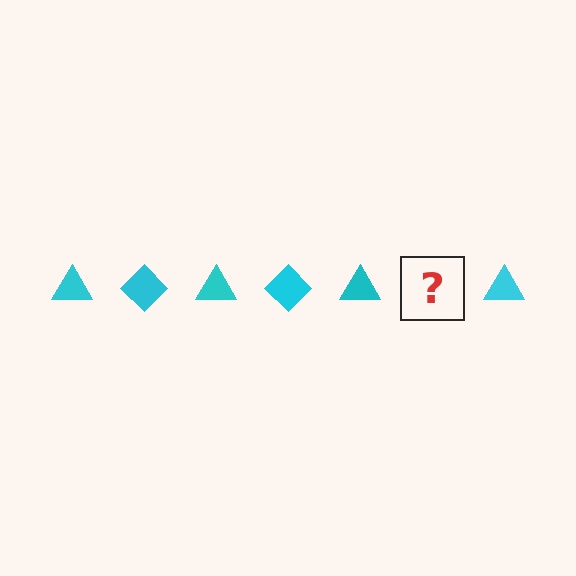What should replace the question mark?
The question mark should be replaced with a cyan diamond.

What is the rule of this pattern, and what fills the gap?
The rule is that the pattern cycles through triangle, diamond shapes in cyan. The gap should be filled with a cyan diamond.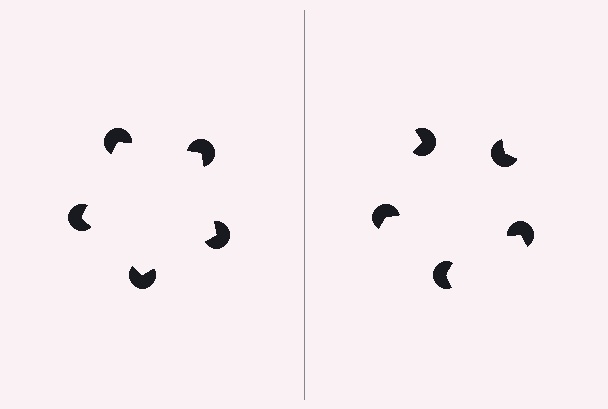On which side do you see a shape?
An illusory pentagon appears on the left side. On the right side the wedge cuts are rotated, so no coherent shape forms.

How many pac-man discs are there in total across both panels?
10 — 5 on each side.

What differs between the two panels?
The pac-man discs are positioned identically on both sides; only the wedge orientations differ. On the left they align to a pentagon; on the right they are misaligned.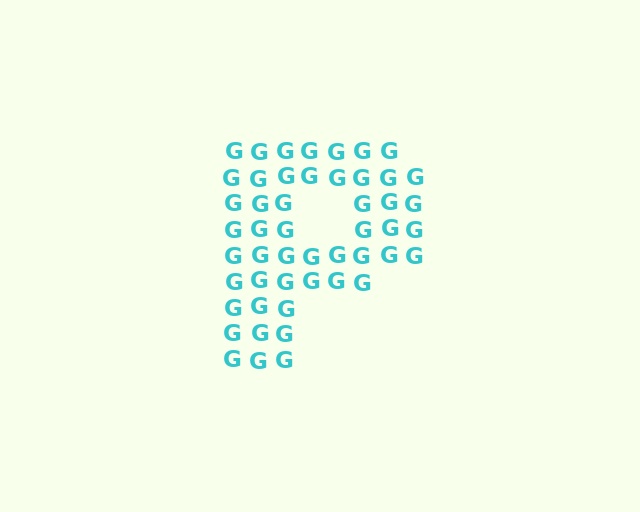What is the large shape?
The large shape is the letter P.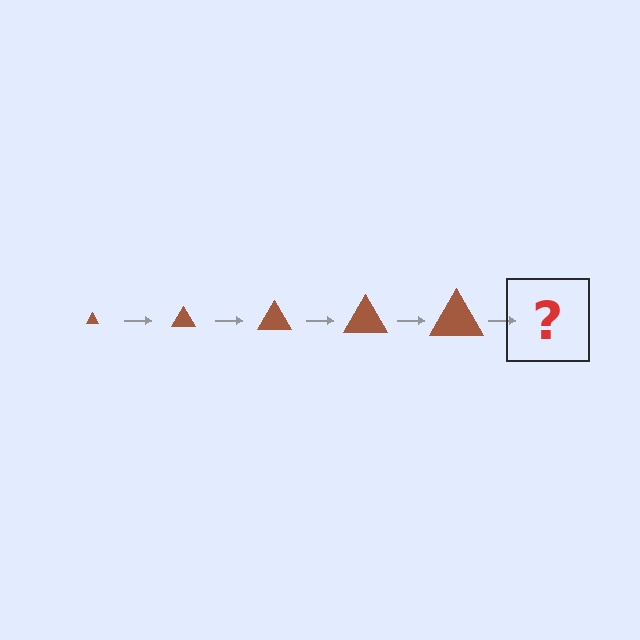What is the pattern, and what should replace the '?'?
The pattern is that the triangle gets progressively larger each step. The '?' should be a brown triangle, larger than the previous one.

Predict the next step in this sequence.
The next step is a brown triangle, larger than the previous one.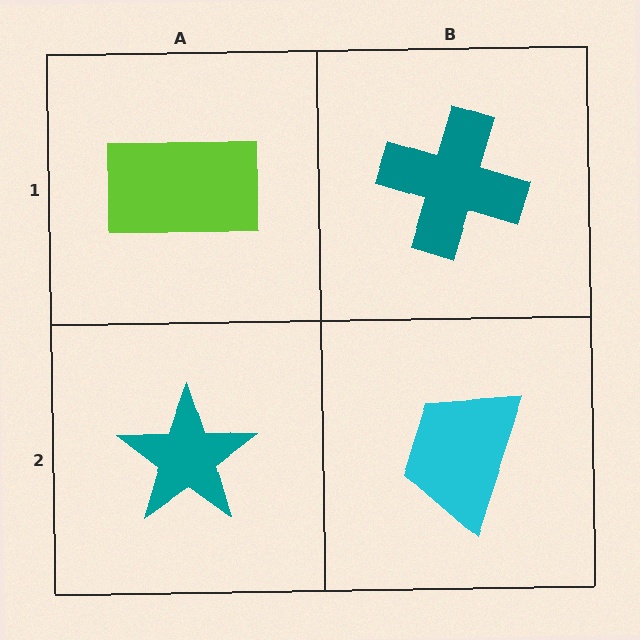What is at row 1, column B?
A teal cross.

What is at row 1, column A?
A lime rectangle.